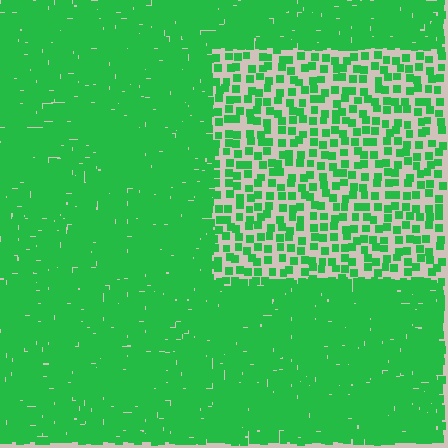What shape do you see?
I see a rectangle.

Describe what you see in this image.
The image contains small green elements arranged at two different densities. A rectangle-shaped region is visible where the elements are less densely packed than the surrounding area.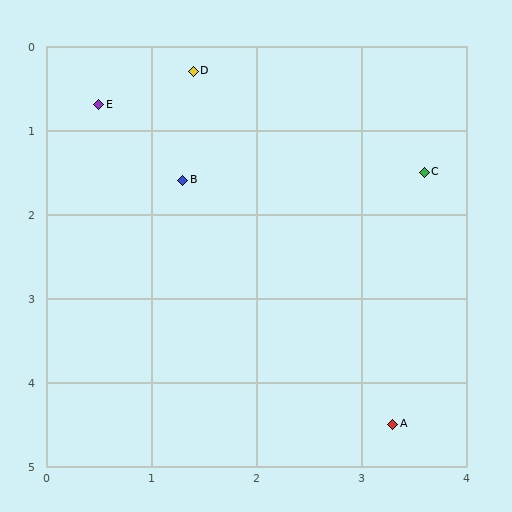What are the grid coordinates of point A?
Point A is at approximately (3.3, 4.5).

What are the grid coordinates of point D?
Point D is at approximately (1.4, 0.3).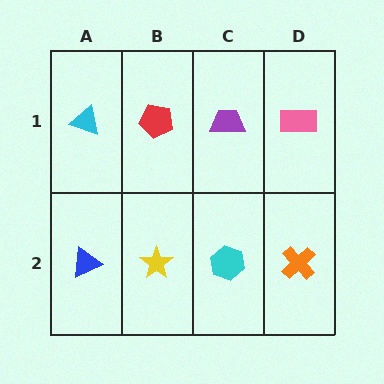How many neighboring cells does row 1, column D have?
2.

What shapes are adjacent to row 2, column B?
A red pentagon (row 1, column B), a blue triangle (row 2, column A), a cyan hexagon (row 2, column C).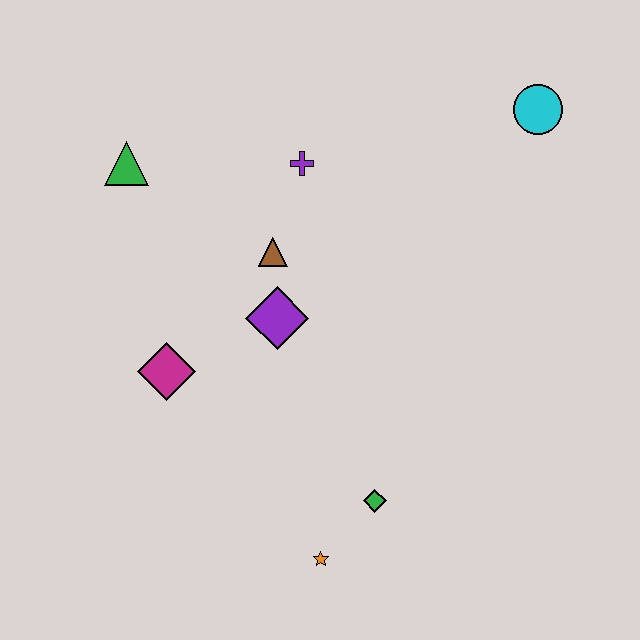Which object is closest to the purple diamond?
The brown triangle is closest to the purple diamond.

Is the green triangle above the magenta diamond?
Yes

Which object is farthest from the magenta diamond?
The cyan circle is farthest from the magenta diamond.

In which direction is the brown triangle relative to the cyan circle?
The brown triangle is to the left of the cyan circle.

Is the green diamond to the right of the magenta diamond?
Yes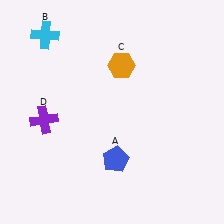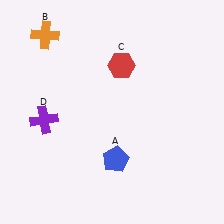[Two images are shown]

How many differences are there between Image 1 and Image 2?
There are 2 differences between the two images.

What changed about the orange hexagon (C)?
In Image 1, C is orange. In Image 2, it changed to red.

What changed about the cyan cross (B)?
In Image 1, B is cyan. In Image 2, it changed to orange.